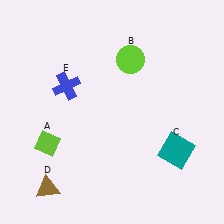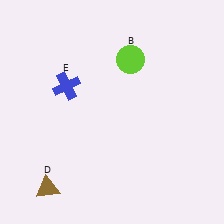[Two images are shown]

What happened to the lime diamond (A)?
The lime diamond (A) was removed in Image 2. It was in the bottom-left area of Image 1.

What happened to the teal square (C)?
The teal square (C) was removed in Image 2. It was in the bottom-right area of Image 1.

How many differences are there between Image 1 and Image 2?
There are 2 differences between the two images.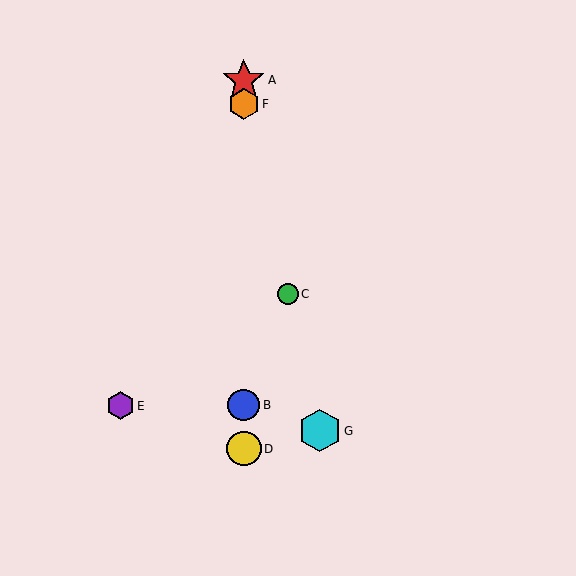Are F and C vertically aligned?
No, F is at x≈244 and C is at x≈288.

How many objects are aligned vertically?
4 objects (A, B, D, F) are aligned vertically.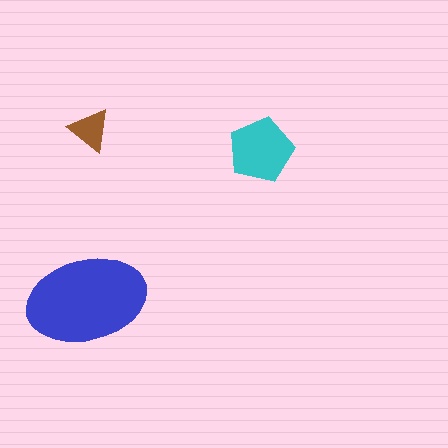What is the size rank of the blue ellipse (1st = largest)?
1st.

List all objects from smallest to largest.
The brown triangle, the cyan pentagon, the blue ellipse.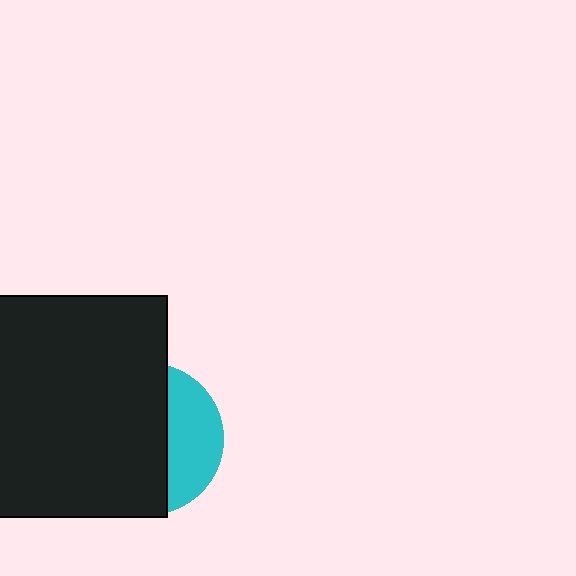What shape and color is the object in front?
The object in front is a black square.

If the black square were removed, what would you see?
You would see the complete cyan circle.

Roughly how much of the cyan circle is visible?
A small part of it is visible (roughly 34%).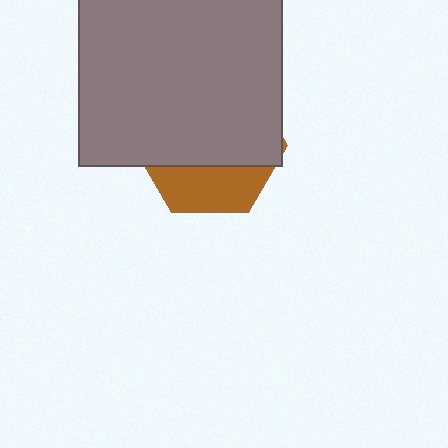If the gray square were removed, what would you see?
You would see the complete brown hexagon.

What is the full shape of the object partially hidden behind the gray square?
The partially hidden object is a brown hexagon.